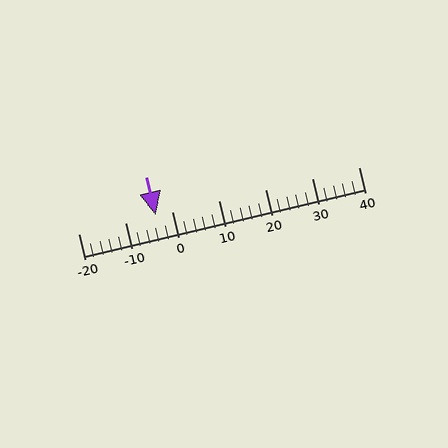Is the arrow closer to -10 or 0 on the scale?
The arrow is closer to 0.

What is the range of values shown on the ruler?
The ruler shows values from -20 to 40.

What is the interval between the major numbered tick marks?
The major tick marks are spaced 10 units apart.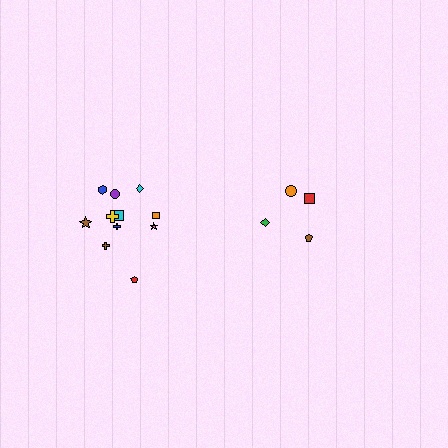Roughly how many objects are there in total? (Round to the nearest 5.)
Roughly 15 objects in total.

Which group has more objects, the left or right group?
The left group.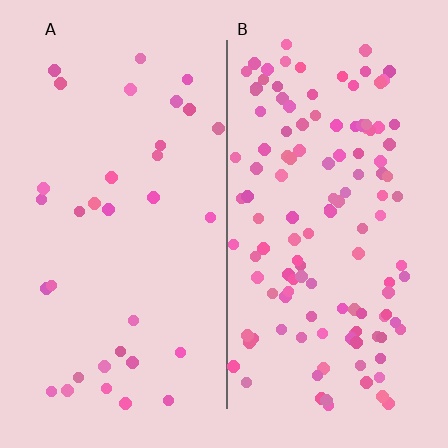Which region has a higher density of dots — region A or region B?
B (the right).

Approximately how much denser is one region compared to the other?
Approximately 3.8× — region B over region A.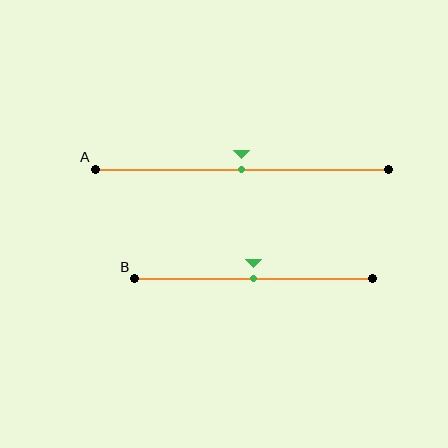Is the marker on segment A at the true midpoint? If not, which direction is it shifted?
Yes, the marker on segment A is at the true midpoint.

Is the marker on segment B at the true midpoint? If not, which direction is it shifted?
Yes, the marker on segment B is at the true midpoint.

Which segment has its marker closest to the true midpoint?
Segment A has its marker closest to the true midpoint.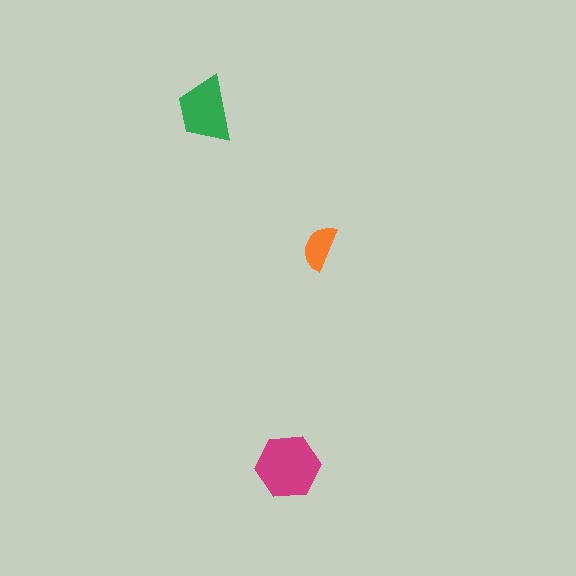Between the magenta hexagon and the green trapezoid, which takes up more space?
The magenta hexagon.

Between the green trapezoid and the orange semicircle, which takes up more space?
The green trapezoid.